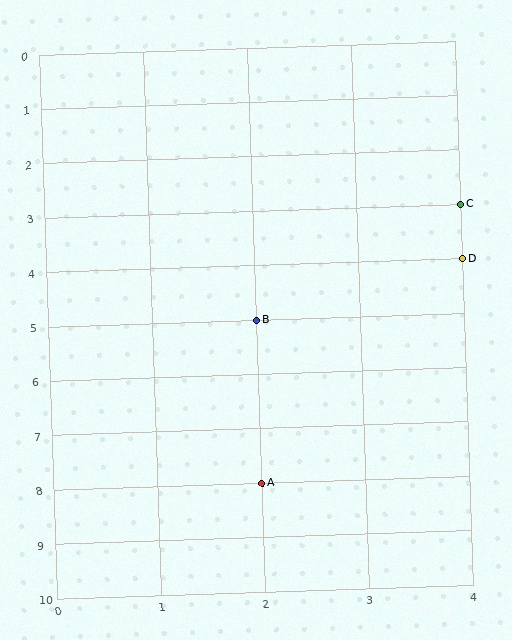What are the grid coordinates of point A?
Point A is at grid coordinates (2, 8).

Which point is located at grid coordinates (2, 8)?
Point A is at (2, 8).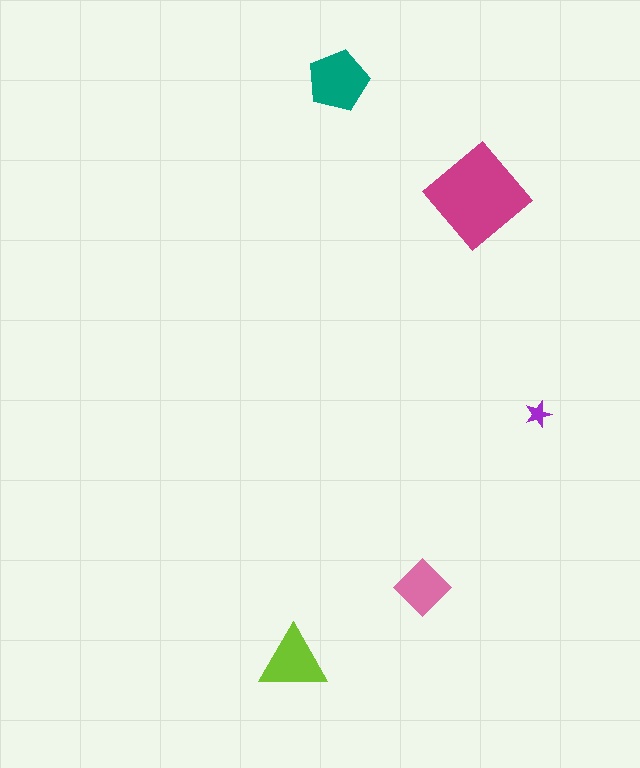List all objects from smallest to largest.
The purple star, the pink diamond, the lime triangle, the teal pentagon, the magenta diamond.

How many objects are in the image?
There are 5 objects in the image.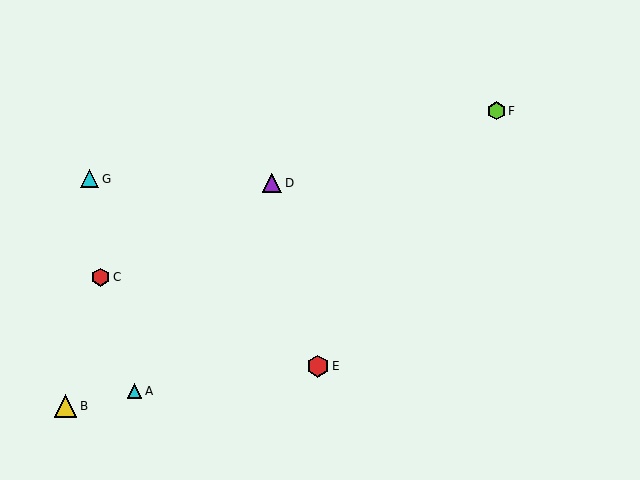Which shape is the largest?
The yellow triangle (labeled B) is the largest.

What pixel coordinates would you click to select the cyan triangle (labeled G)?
Click at (90, 179) to select the cyan triangle G.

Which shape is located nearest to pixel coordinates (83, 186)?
The cyan triangle (labeled G) at (90, 179) is nearest to that location.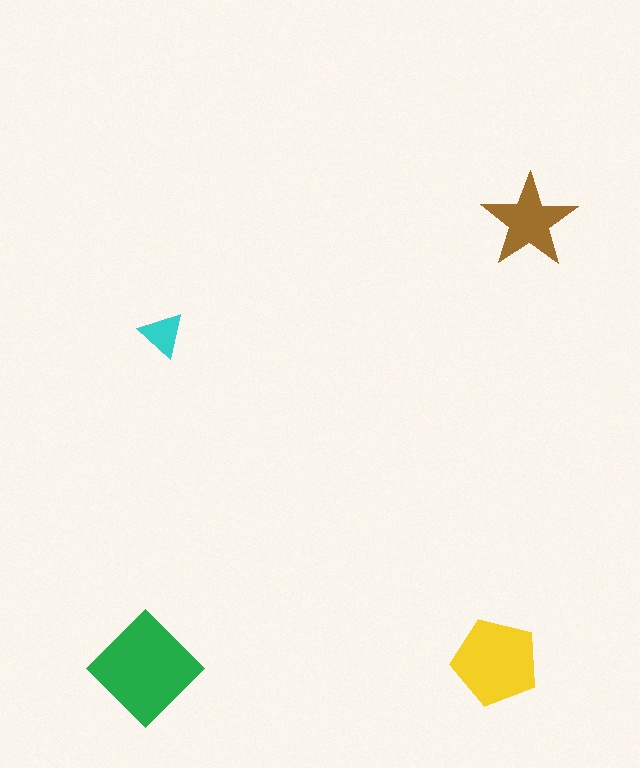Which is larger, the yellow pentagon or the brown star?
The yellow pentagon.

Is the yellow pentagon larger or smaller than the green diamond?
Smaller.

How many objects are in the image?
There are 4 objects in the image.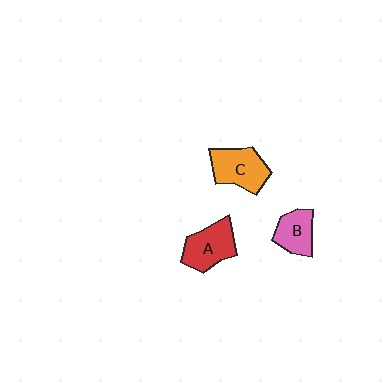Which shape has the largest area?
Shape C (orange).